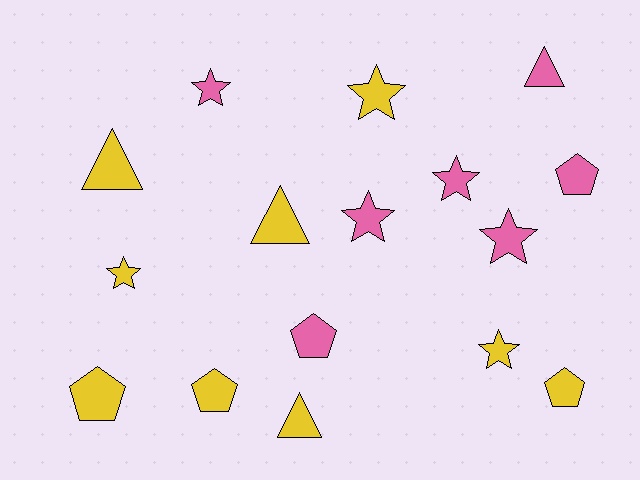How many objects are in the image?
There are 16 objects.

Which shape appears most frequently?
Star, with 7 objects.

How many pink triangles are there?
There is 1 pink triangle.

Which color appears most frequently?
Yellow, with 9 objects.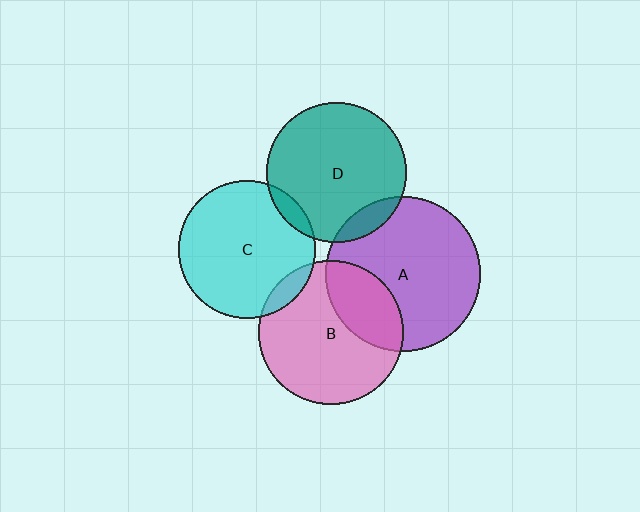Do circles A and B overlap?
Yes.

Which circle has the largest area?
Circle A (purple).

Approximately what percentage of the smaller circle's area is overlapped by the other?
Approximately 30%.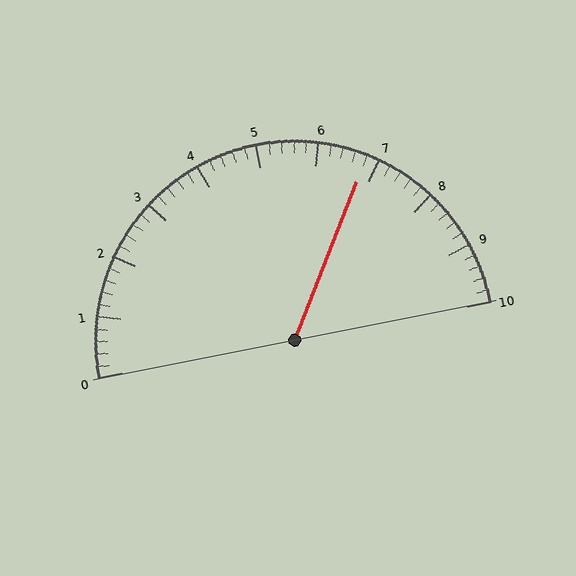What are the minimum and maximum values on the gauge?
The gauge ranges from 0 to 10.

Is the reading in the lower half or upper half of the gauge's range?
The reading is in the upper half of the range (0 to 10).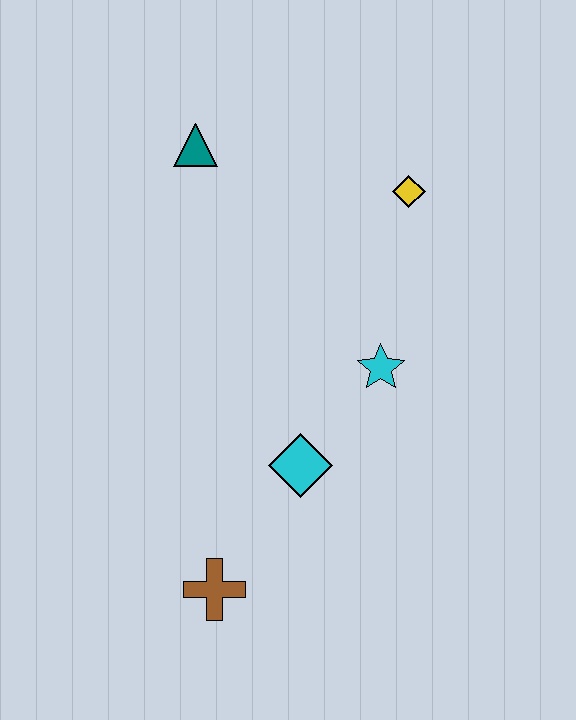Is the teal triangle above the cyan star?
Yes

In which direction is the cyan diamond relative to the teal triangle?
The cyan diamond is below the teal triangle.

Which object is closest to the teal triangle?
The yellow diamond is closest to the teal triangle.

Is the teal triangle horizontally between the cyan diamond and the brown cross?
No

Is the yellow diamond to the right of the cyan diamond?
Yes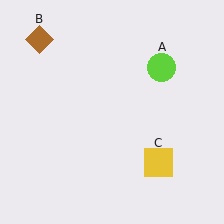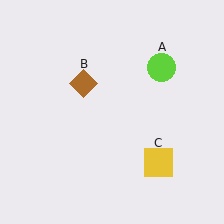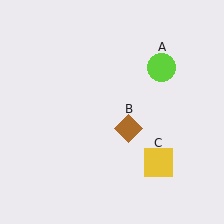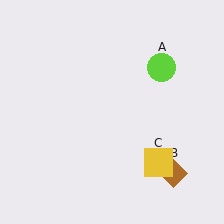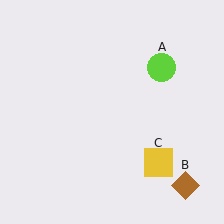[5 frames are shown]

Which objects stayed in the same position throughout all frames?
Lime circle (object A) and yellow square (object C) remained stationary.